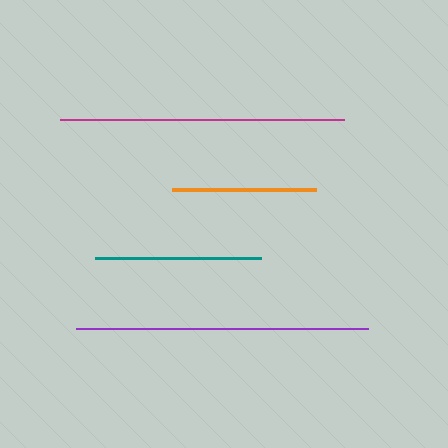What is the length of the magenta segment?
The magenta segment is approximately 284 pixels long.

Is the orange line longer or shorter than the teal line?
The teal line is longer than the orange line.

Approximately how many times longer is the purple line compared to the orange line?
The purple line is approximately 2.0 times the length of the orange line.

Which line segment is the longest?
The purple line is the longest at approximately 292 pixels.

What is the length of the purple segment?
The purple segment is approximately 292 pixels long.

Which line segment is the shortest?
The orange line is the shortest at approximately 145 pixels.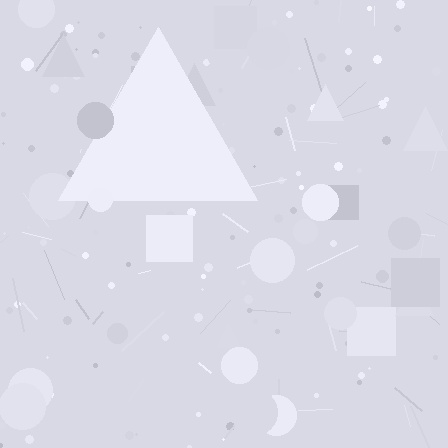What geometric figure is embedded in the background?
A triangle is embedded in the background.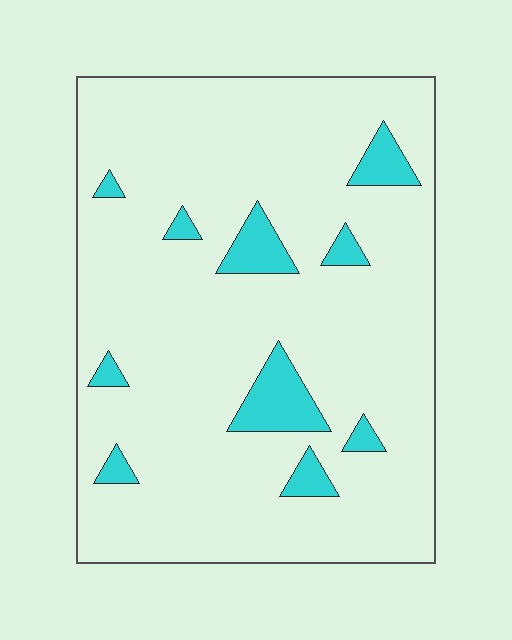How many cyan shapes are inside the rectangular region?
10.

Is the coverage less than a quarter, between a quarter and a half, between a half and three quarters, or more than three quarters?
Less than a quarter.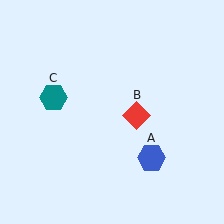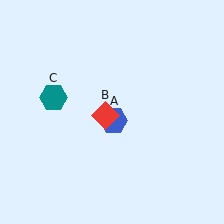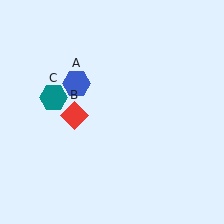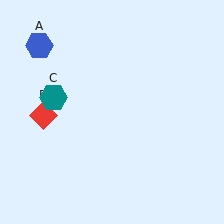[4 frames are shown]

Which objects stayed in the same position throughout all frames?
Teal hexagon (object C) remained stationary.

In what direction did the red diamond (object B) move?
The red diamond (object B) moved left.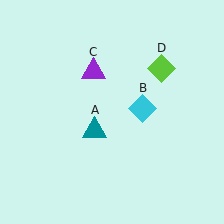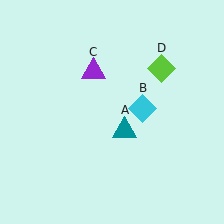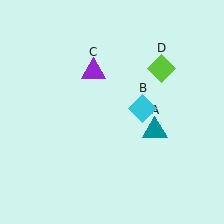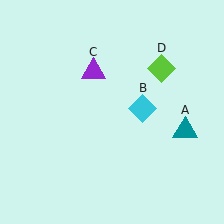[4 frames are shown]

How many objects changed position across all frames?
1 object changed position: teal triangle (object A).